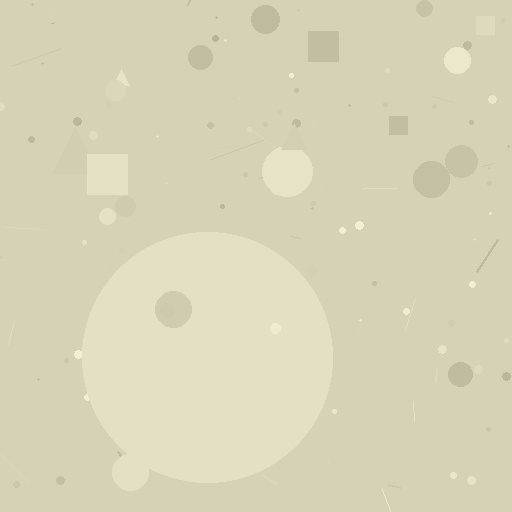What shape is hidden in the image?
A circle is hidden in the image.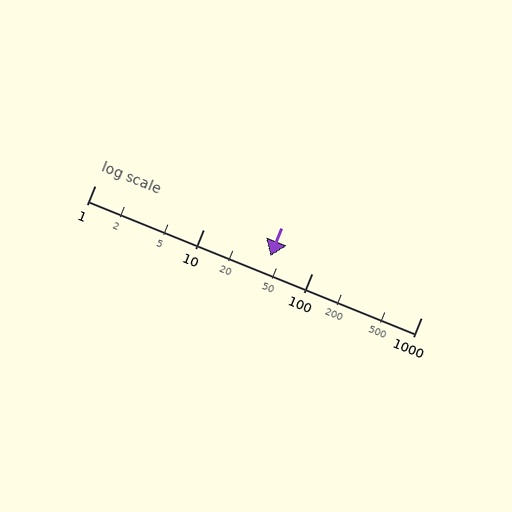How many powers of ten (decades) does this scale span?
The scale spans 3 decades, from 1 to 1000.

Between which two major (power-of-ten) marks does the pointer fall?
The pointer is between 10 and 100.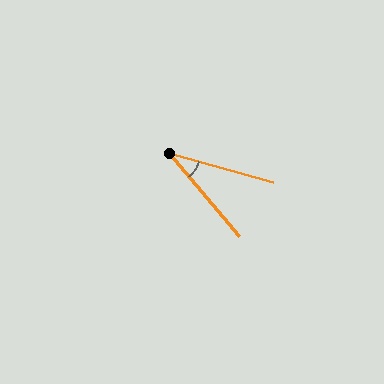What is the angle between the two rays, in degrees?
Approximately 34 degrees.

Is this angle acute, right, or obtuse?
It is acute.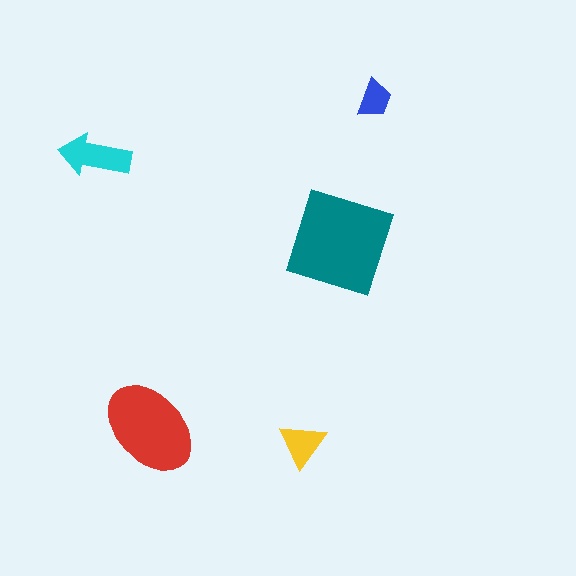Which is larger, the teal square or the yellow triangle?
The teal square.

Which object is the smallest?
The blue trapezoid.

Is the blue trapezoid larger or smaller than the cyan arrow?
Smaller.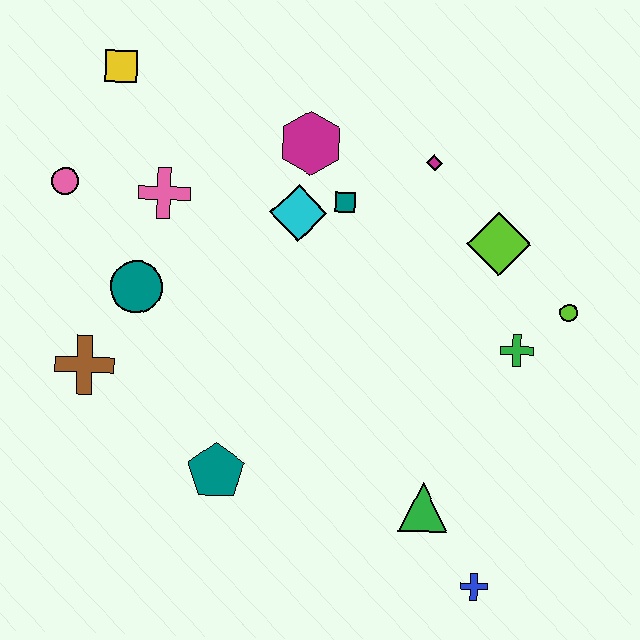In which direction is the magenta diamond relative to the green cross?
The magenta diamond is above the green cross.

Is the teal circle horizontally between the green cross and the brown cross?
Yes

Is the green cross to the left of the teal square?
No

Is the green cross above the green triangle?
Yes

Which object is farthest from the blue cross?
The yellow square is farthest from the blue cross.